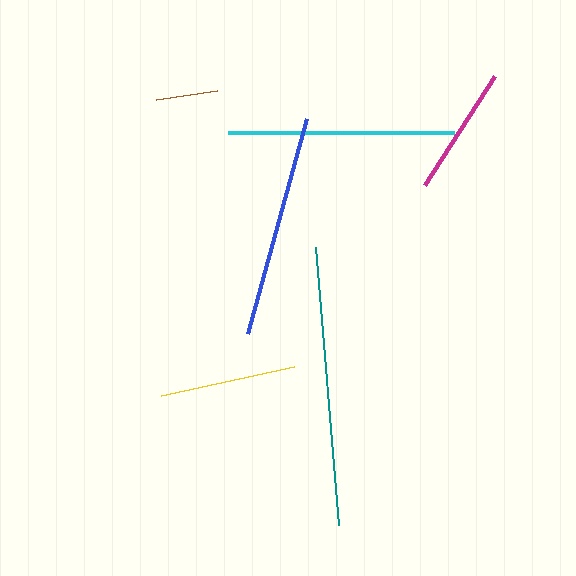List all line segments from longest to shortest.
From longest to shortest: teal, cyan, blue, yellow, magenta, brown.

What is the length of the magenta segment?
The magenta segment is approximately 130 pixels long.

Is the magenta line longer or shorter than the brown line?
The magenta line is longer than the brown line.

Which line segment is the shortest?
The brown line is the shortest at approximately 62 pixels.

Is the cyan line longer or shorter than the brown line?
The cyan line is longer than the brown line.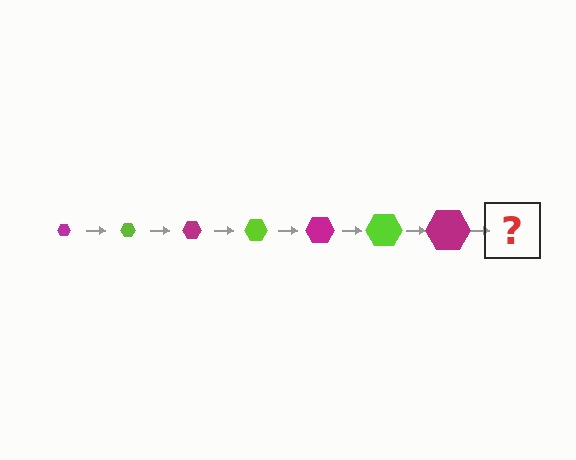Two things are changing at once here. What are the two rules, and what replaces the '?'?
The two rules are that the hexagon grows larger each step and the color cycles through magenta and lime. The '?' should be a lime hexagon, larger than the previous one.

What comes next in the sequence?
The next element should be a lime hexagon, larger than the previous one.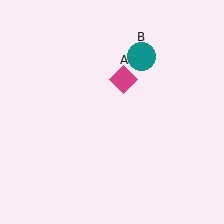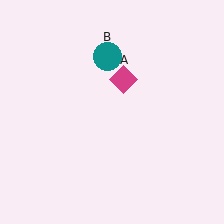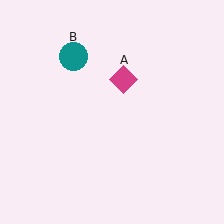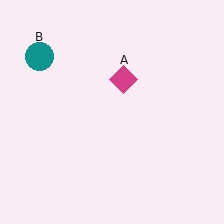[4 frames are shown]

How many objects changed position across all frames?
1 object changed position: teal circle (object B).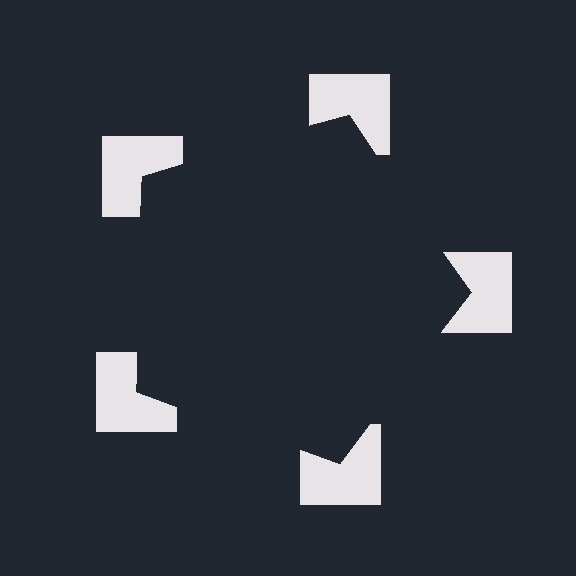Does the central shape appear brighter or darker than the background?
It typically appears slightly darker than the background, even though no actual brightness change is drawn.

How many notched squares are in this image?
There are 5 — one at each vertex of the illusory pentagon.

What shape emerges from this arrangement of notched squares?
An illusory pentagon — its edges are inferred from the aligned wedge cuts in the notched squares, not physically drawn.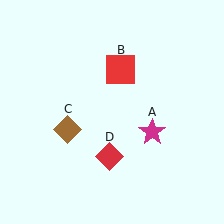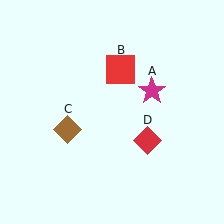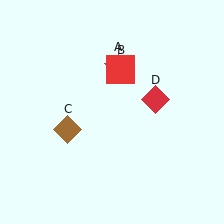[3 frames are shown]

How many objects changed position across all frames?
2 objects changed position: magenta star (object A), red diamond (object D).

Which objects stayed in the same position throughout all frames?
Red square (object B) and brown diamond (object C) remained stationary.